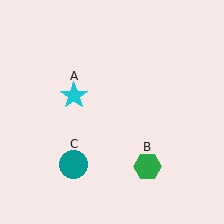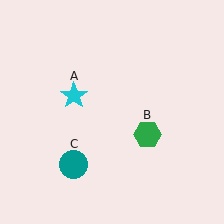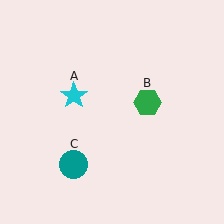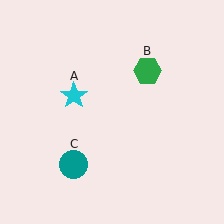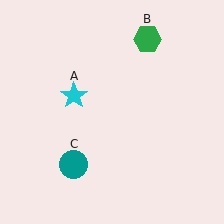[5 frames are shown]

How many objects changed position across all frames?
1 object changed position: green hexagon (object B).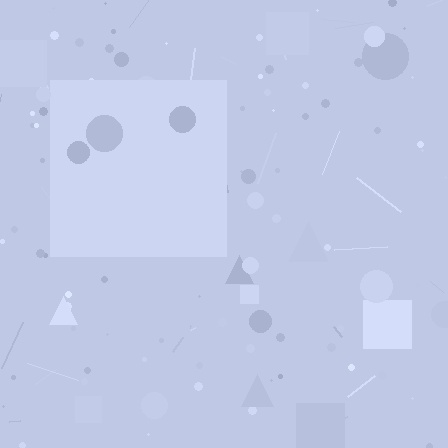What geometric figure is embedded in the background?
A square is embedded in the background.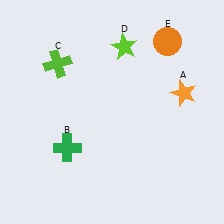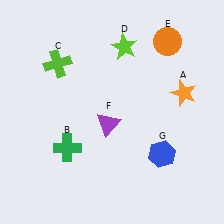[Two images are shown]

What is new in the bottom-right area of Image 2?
A blue hexagon (G) was added in the bottom-right area of Image 2.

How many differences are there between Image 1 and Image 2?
There are 2 differences between the two images.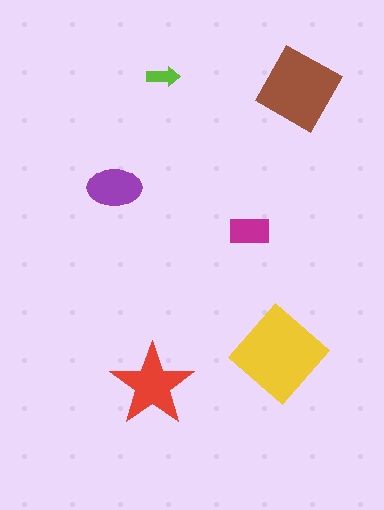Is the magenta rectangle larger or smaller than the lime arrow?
Larger.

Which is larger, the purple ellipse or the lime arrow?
The purple ellipse.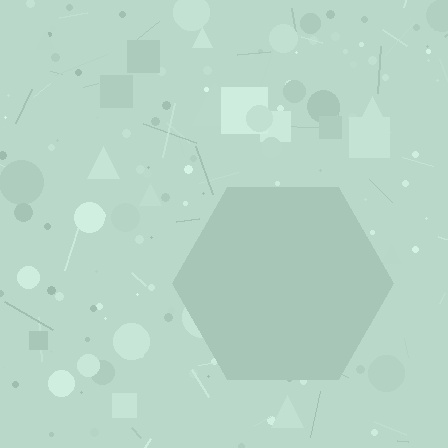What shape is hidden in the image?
A hexagon is hidden in the image.